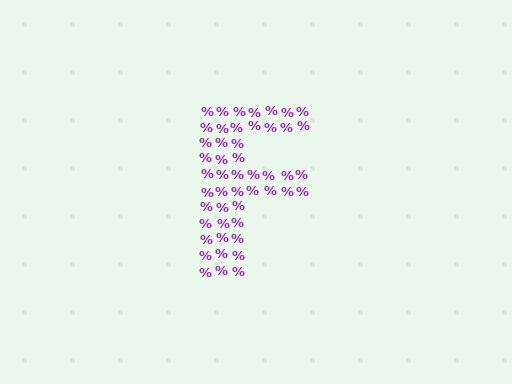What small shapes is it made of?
It is made of small percent signs.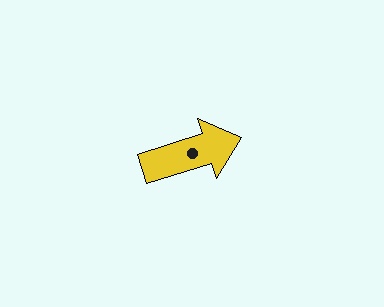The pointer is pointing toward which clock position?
Roughly 2 o'clock.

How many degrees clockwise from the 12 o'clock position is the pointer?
Approximately 73 degrees.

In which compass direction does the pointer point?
East.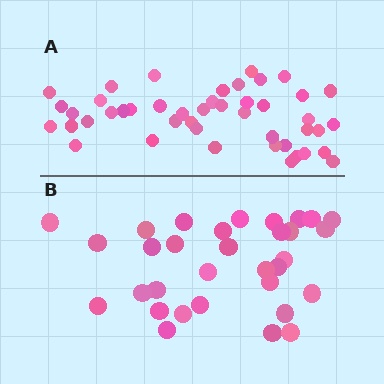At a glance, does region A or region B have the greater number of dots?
Region A (the top region) has more dots.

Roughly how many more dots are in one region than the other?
Region A has approximately 15 more dots than region B.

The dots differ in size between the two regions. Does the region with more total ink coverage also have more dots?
No. Region B has more total ink coverage because its dots are larger, but region A actually contains more individual dots. Total area can be misleading — the number of items is what matters here.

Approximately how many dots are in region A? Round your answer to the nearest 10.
About 40 dots. (The exact count is 45, which rounds to 40.)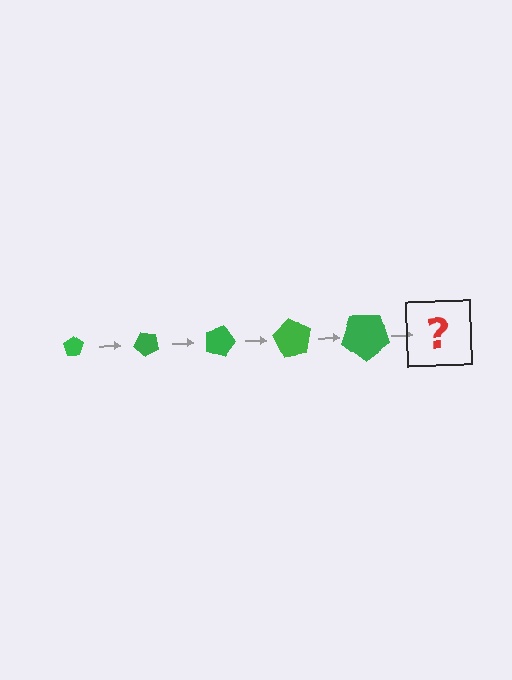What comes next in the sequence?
The next element should be a pentagon, larger than the previous one and rotated 225 degrees from the start.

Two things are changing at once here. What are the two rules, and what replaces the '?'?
The two rules are that the pentagon grows larger each step and it rotates 45 degrees each step. The '?' should be a pentagon, larger than the previous one and rotated 225 degrees from the start.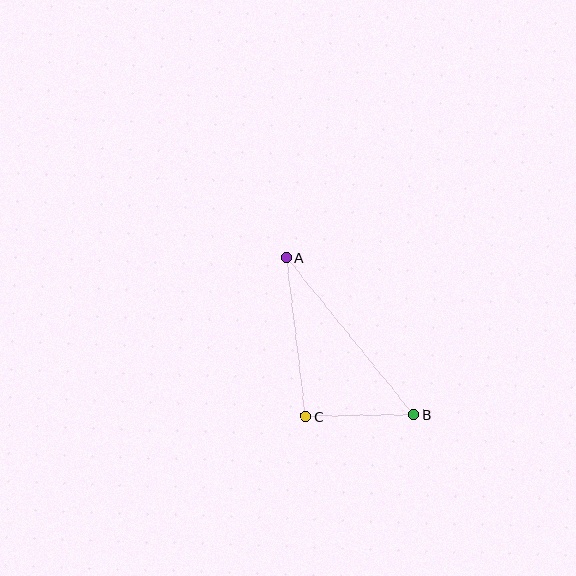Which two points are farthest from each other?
Points A and B are farthest from each other.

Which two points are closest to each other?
Points B and C are closest to each other.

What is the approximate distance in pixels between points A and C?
The distance between A and C is approximately 160 pixels.